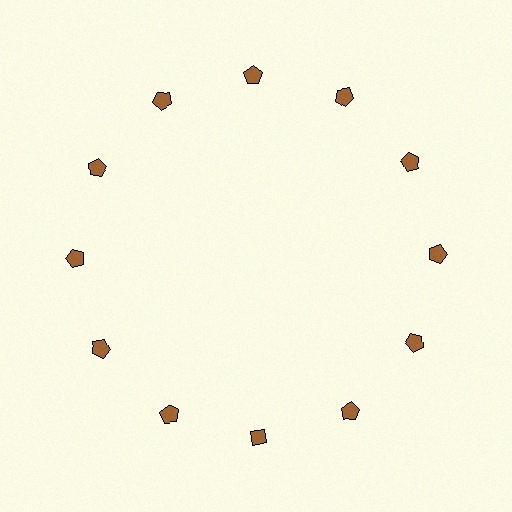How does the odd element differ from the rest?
It has a different shape: diamond instead of pentagon.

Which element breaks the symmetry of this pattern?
The brown diamond at roughly the 6 o'clock position breaks the symmetry. All other shapes are brown pentagons.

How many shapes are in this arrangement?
There are 12 shapes arranged in a ring pattern.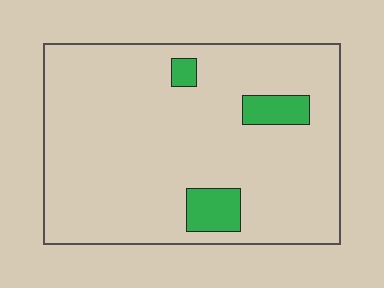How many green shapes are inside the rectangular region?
3.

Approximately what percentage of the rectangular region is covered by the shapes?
Approximately 10%.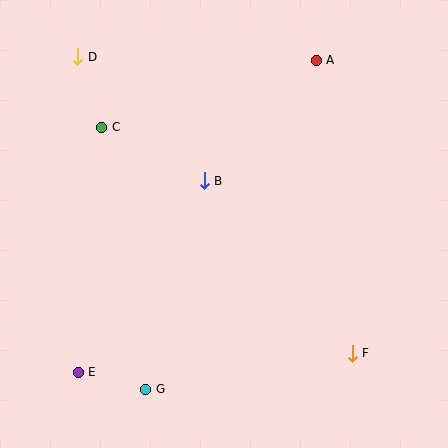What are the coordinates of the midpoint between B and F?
The midpoint between B and F is at (278, 267).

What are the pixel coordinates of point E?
Point E is at (78, 372).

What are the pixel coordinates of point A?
Point A is at (316, 60).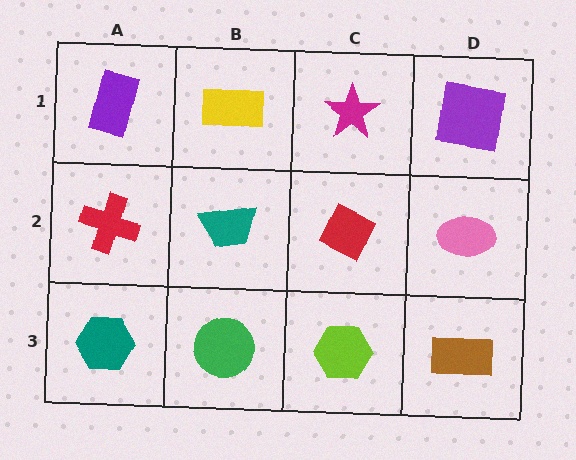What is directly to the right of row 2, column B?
A red diamond.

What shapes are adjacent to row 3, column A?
A red cross (row 2, column A), a green circle (row 3, column B).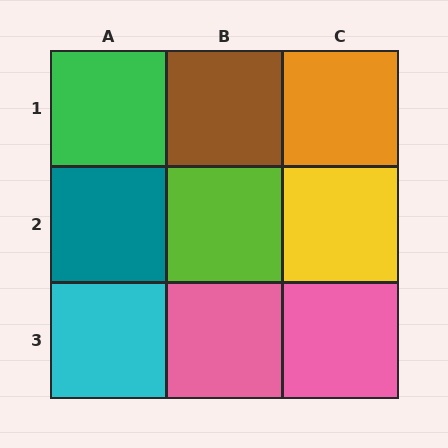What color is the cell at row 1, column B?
Brown.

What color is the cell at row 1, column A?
Green.